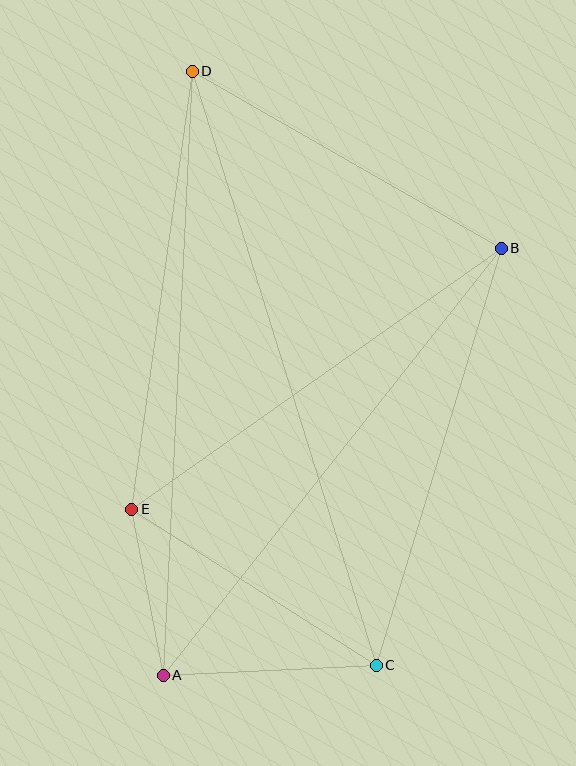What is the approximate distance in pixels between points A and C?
The distance between A and C is approximately 213 pixels.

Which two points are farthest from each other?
Points C and D are farthest from each other.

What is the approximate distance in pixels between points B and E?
The distance between B and E is approximately 452 pixels.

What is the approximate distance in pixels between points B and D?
The distance between B and D is approximately 356 pixels.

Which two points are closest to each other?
Points A and E are closest to each other.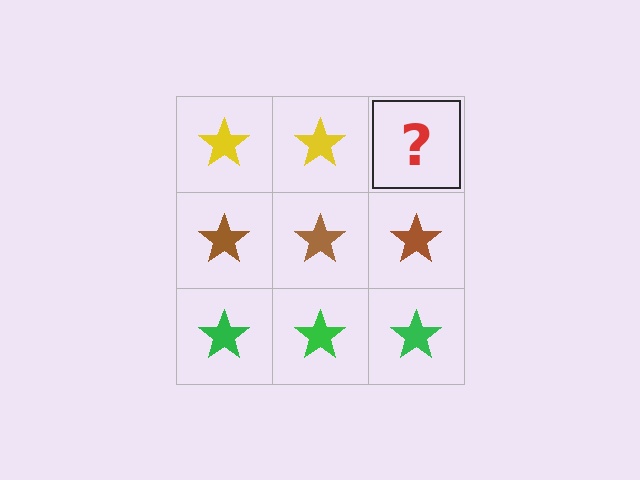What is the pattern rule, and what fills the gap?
The rule is that each row has a consistent color. The gap should be filled with a yellow star.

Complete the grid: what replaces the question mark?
The question mark should be replaced with a yellow star.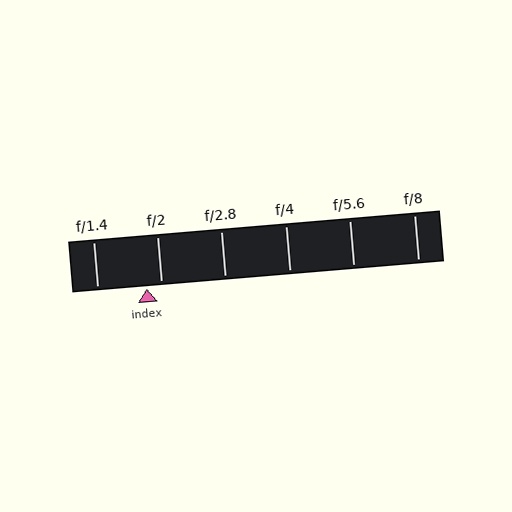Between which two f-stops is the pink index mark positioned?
The index mark is between f/1.4 and f/2.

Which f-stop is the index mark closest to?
The index mark is closest to f/2.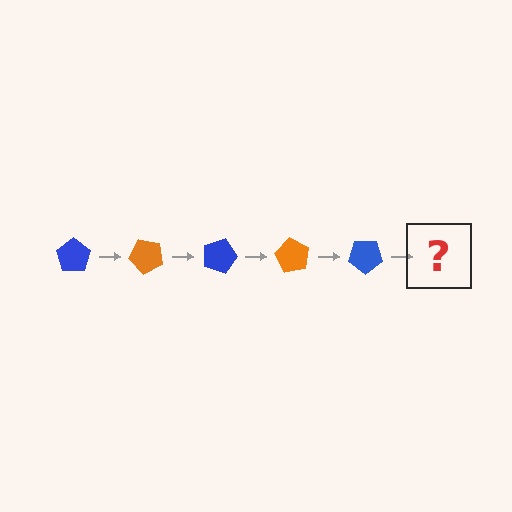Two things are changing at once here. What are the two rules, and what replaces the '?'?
The two rules are that it rotates 45 degrees each step and the color cycles through blue and orange. The '?' should be an orange pentagon, rotated 225 degrees from the start.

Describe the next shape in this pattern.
It should be an orange pentagon, rotated 225 degrees from the start.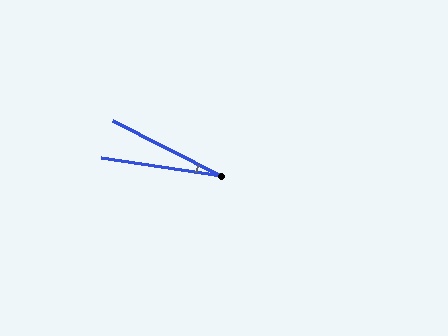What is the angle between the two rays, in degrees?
Approximately 19 degrees.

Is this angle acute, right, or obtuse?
It is acute.